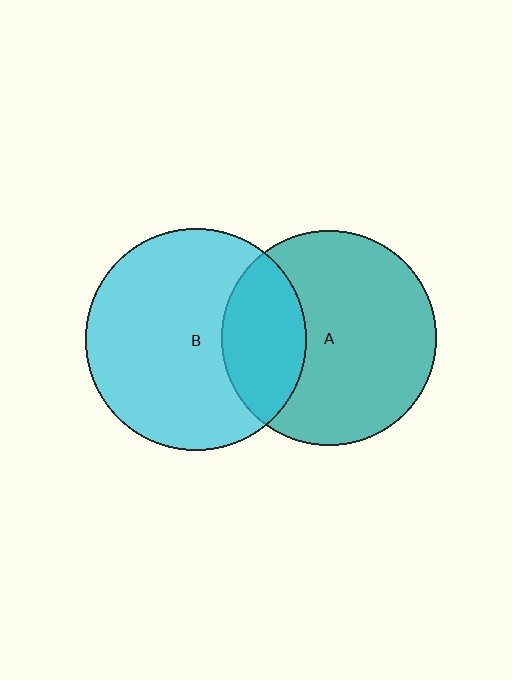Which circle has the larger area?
Circle B (cyan).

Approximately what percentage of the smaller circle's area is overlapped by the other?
Approximately 30%.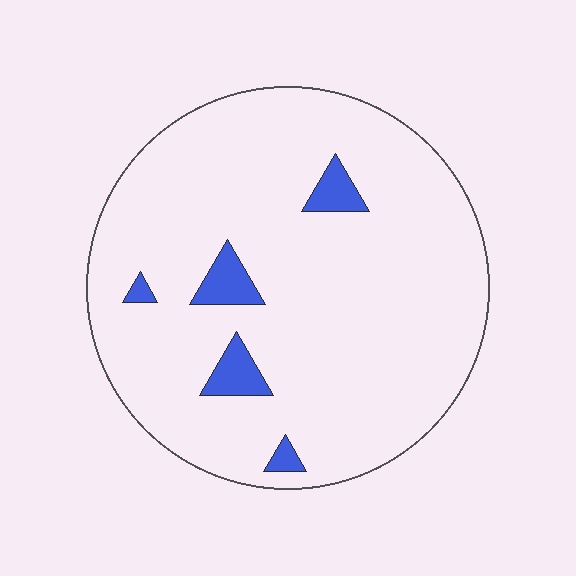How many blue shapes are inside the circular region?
5.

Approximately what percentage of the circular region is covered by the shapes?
Approximately 5%.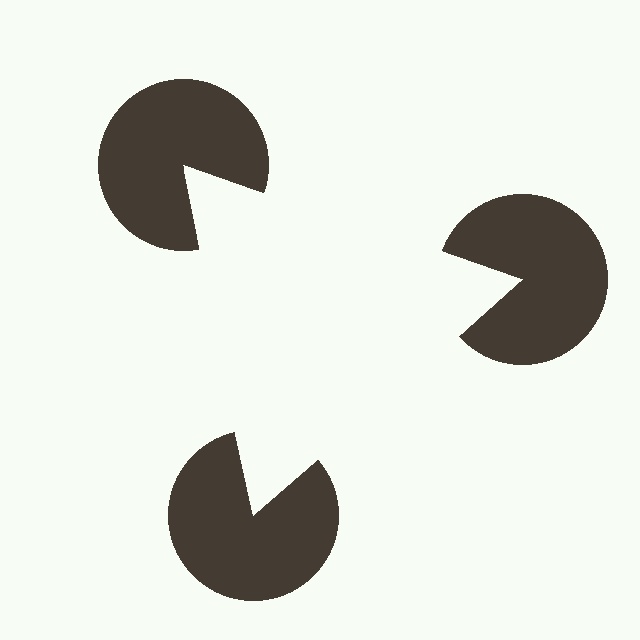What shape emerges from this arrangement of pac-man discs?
An illusory triangle — its edges are inferred from the aligned wedge cuts in the pac-man discs, not physically drawn.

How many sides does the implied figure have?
3 sides.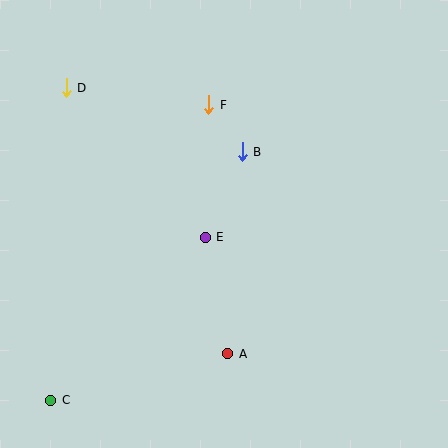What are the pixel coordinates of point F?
Point F is at (209, 105).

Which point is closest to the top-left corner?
Point D is closest to the top-left corner.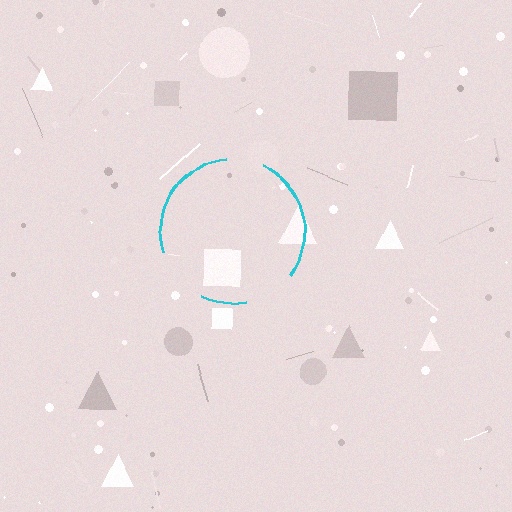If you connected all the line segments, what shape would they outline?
They would outline a circle.